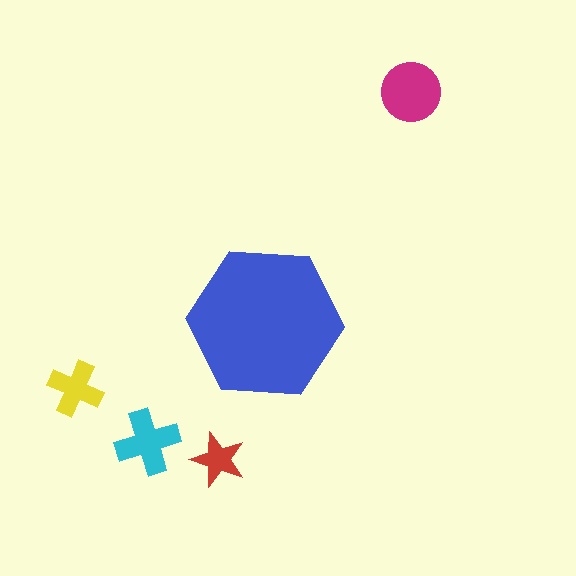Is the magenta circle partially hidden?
No, the magenta circle is fully visible.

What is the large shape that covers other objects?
A blue hexagon.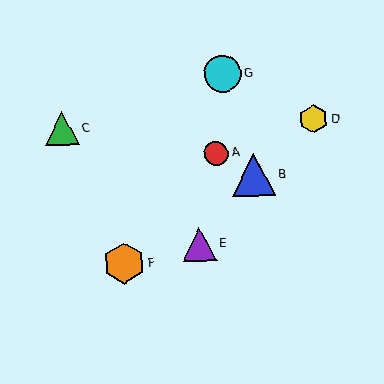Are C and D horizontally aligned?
Yes, both are at y≈128.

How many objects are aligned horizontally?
2 objects (C, D) are aligned horizontally.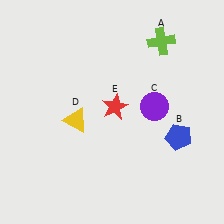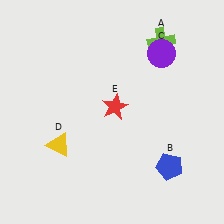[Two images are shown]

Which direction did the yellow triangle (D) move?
The yellow triangle (D) moved down.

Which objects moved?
The objects that moved are: the blue pentagon (B), the purple circle (C), the yellow triangle (D).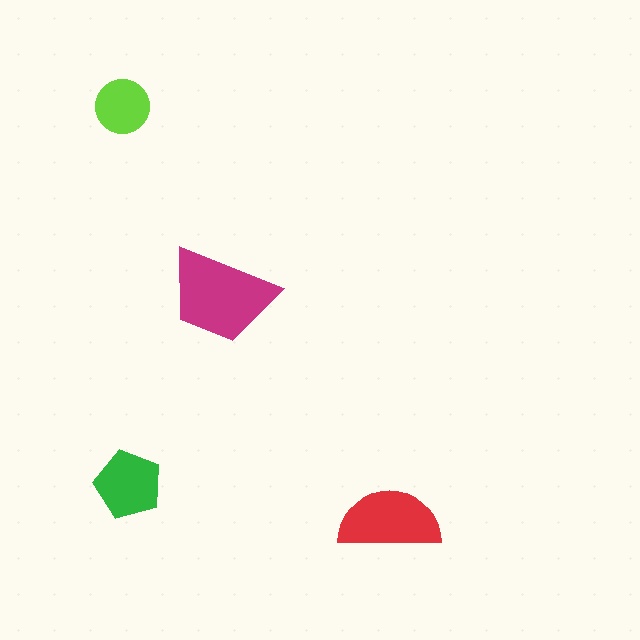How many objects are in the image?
There are 4 objects in the image.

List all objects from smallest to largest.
The lime circle, the green pentagon, the red semicircle, the magenta trapezoid.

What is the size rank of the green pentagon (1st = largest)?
3rd.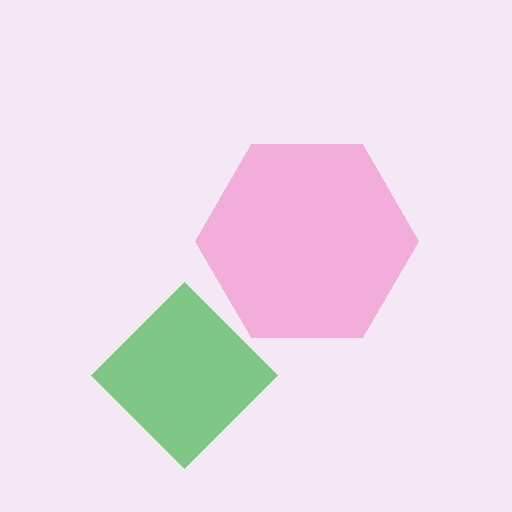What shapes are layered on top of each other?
The layered shapes are: a green diamond, a pink hexagon.